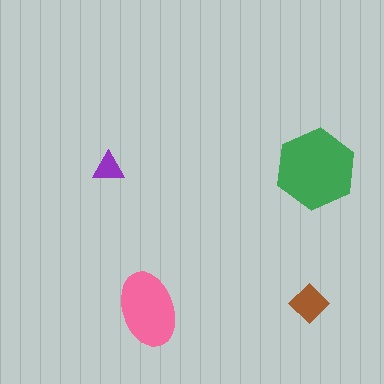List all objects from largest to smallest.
The green hexagon, the pink ellipse, the brown diamond, the purple triangle.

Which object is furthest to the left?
The purple triangle is leftmost.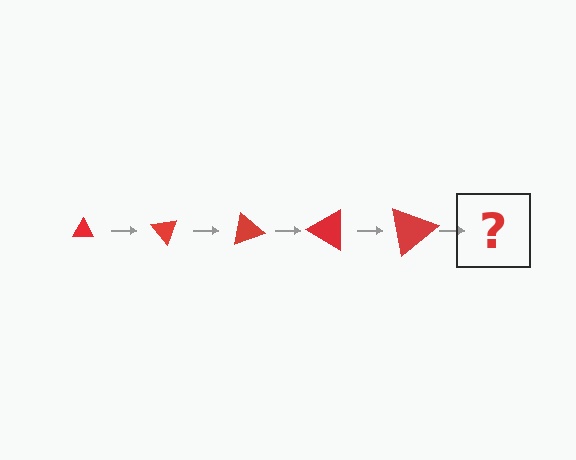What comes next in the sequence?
The next element should be a triangle, larger than the previous one and rotated 250 degrees from the start.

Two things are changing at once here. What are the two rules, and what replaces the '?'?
The two rules are that the triangle grows larger each step and it rotates 50 degrees each step. The '?' should be a triangle, larger than the previous one and rotated 250 degrees from the start.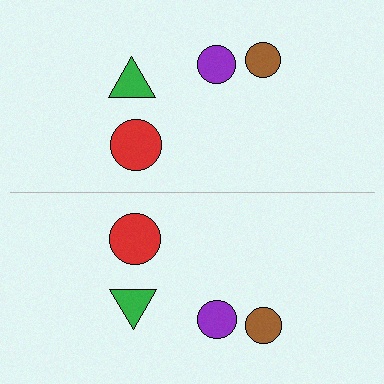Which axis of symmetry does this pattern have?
The pattern has a horizontal axis of symmetry running through the center of the image.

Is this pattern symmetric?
Yes, this pattern has bilateral (reflection) symmetry.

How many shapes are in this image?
There are 8 shapes in this image.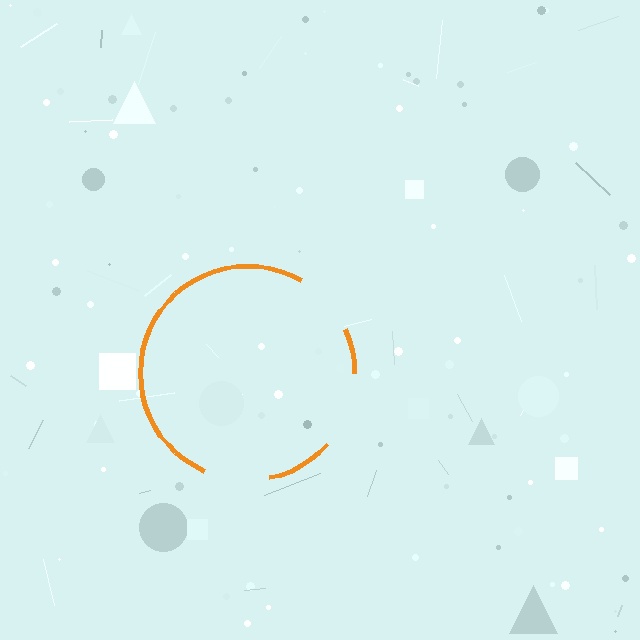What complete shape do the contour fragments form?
The contour fragments form a circle.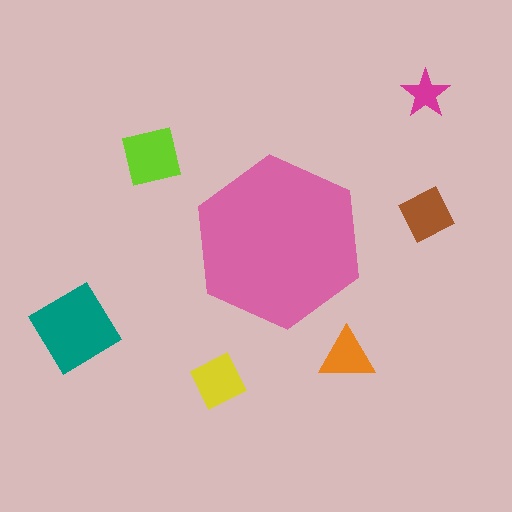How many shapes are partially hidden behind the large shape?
0 shapes are partially hidden.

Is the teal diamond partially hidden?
No, the teal diamond is fully visible.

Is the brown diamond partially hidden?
No, the brown diamond is fully visible.